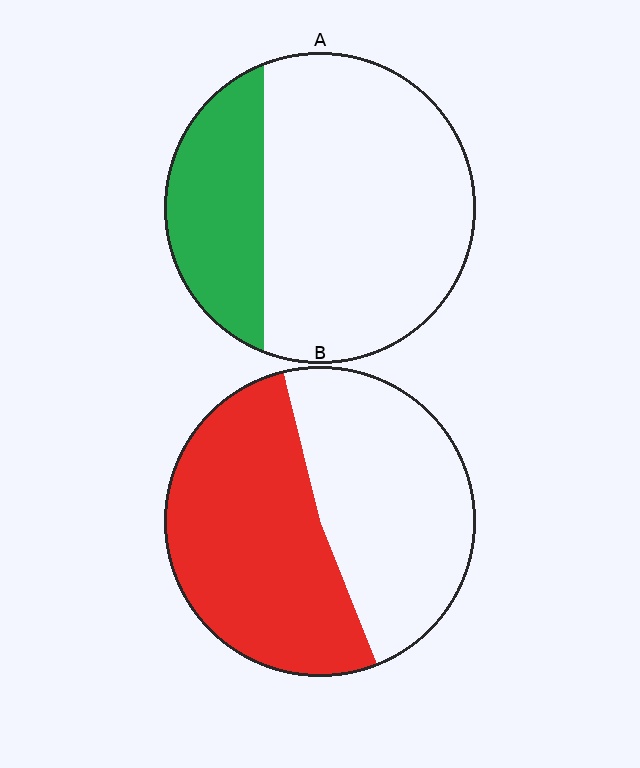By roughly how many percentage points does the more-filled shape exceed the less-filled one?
By roughly 25 percentage points (B over A).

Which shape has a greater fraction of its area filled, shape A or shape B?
Shape B.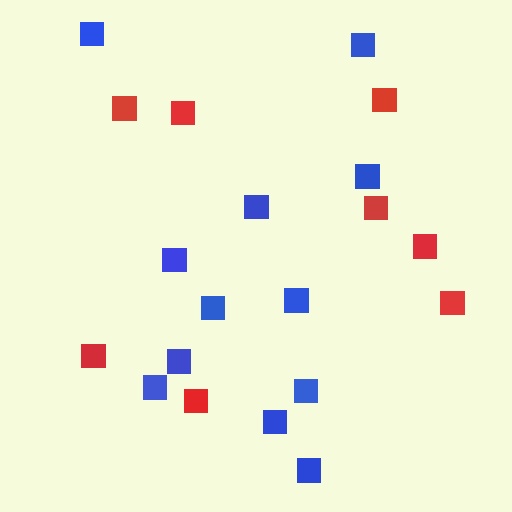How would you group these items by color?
There are 2 groups: one group of blue squares (12) and one group of red squares (8).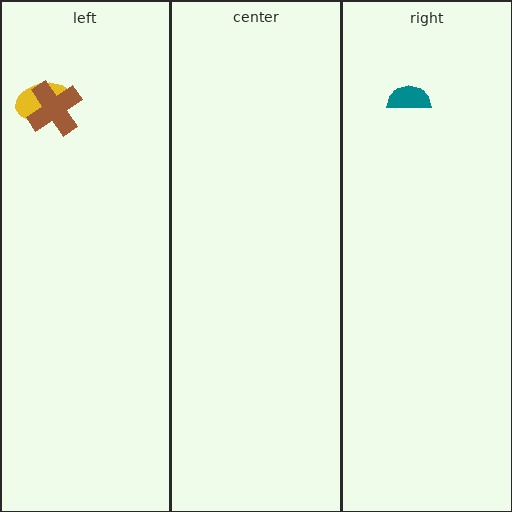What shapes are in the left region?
The yellow ellipse, the brown cross.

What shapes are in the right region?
The teal semicircle.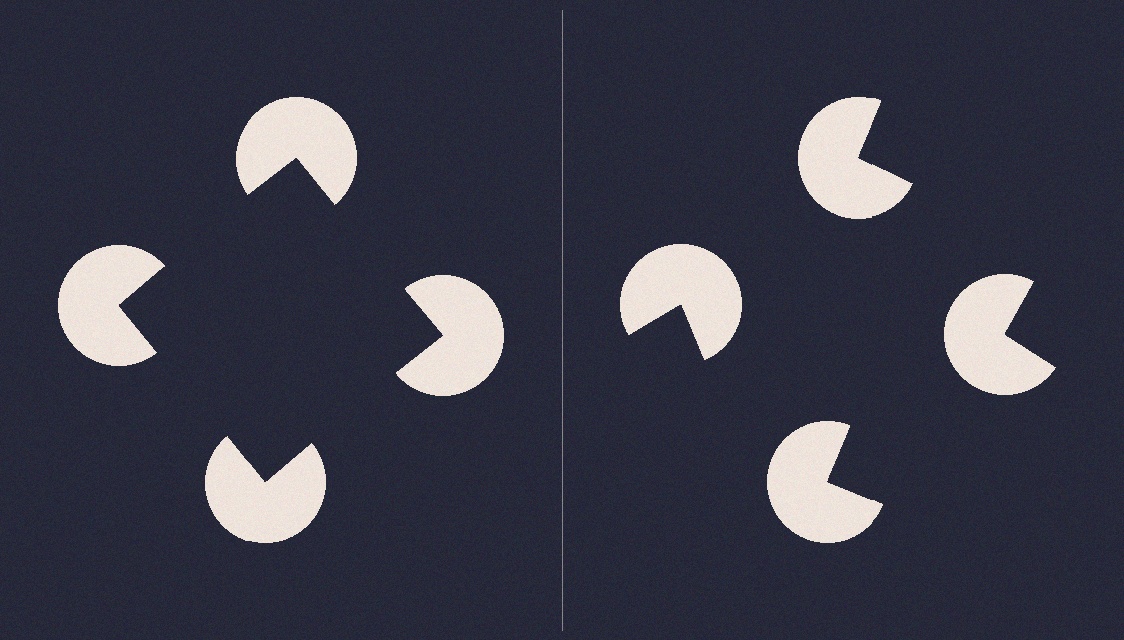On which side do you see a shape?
An illusory square appears on the left side. On the right side the wedge cuts are rotated, so no coherent shape forms.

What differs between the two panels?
The pac-man discs are positioned identically on both sides; only the wedge orientations differ. On the left they align to a square; on the right they are misaligned.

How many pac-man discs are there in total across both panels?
8 — 4 on each side.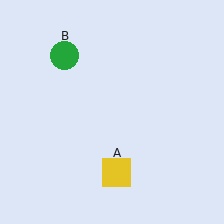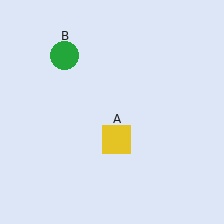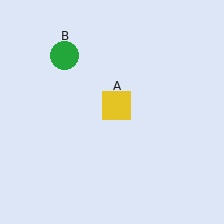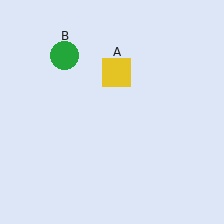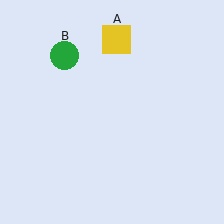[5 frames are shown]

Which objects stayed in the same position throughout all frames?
Green circle (object B) remained stationary.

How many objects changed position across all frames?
1 object changed position: yellow square (object A).